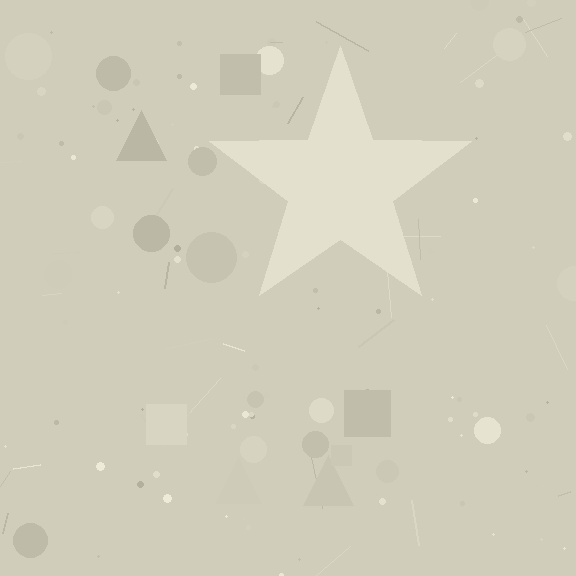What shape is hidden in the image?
A star is hidden in the image.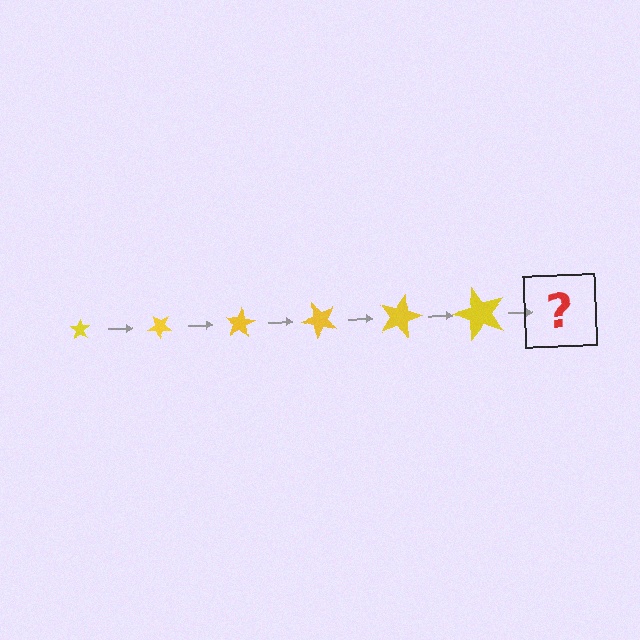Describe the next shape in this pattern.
It should be a star, larger than the previous one and rotated 240 degrees from the start.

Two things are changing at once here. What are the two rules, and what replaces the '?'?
The two rules are that the star grows larger each step and it rotates 40 degrees each step. The '?' should be a star, larger than the previous one and rotated 240 degrees from the start.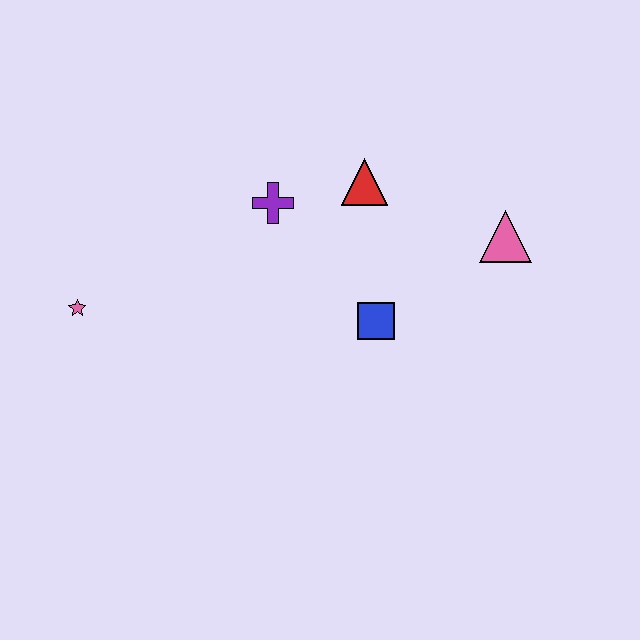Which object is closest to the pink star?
The purple cross is closest to the pink star.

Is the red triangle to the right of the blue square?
No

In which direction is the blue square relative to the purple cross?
The blue square is below the purple cross.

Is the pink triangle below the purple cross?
Yes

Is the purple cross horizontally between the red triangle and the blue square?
No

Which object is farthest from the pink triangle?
The pink star is farthest from the pink triangle.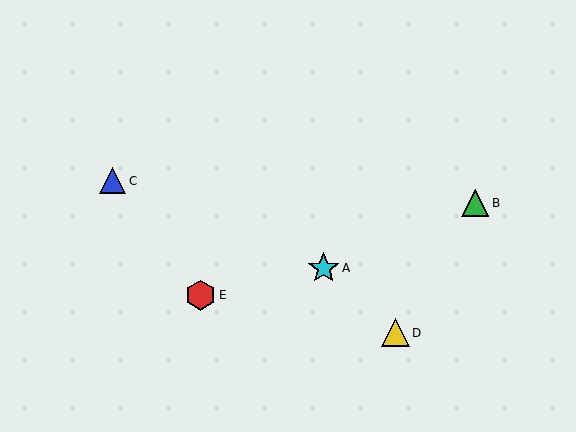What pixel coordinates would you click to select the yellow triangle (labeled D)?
Click at (395, 333) to select the yellow triangle D.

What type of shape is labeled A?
Shape A is a cyan star.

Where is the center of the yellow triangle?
The center of the yellow triangle is at (395, 333).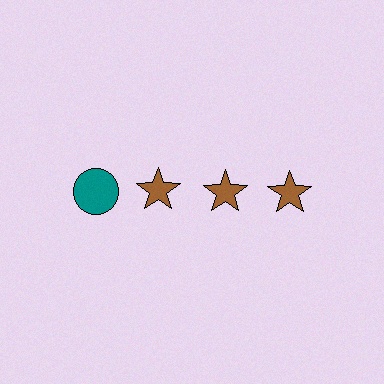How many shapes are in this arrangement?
There are 4 shapes arranged in a grid pattern.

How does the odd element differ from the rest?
It differs in both color (teal instead of brown) and shape (circle instead of star).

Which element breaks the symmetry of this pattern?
The teal circle in the top row, leftmost column breaks the symmetry. All other shapes are brown stars.